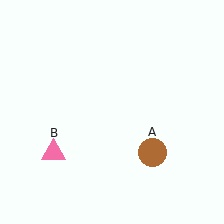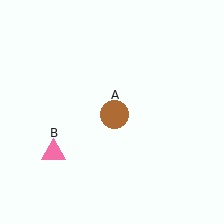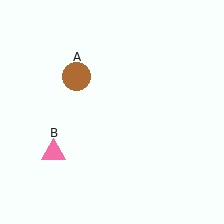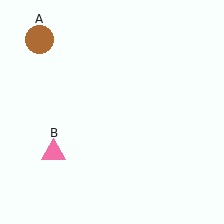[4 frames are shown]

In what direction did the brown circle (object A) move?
The brown circle (object A) moved up and to the left.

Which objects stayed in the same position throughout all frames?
Pink triangle (object B) remained stationary.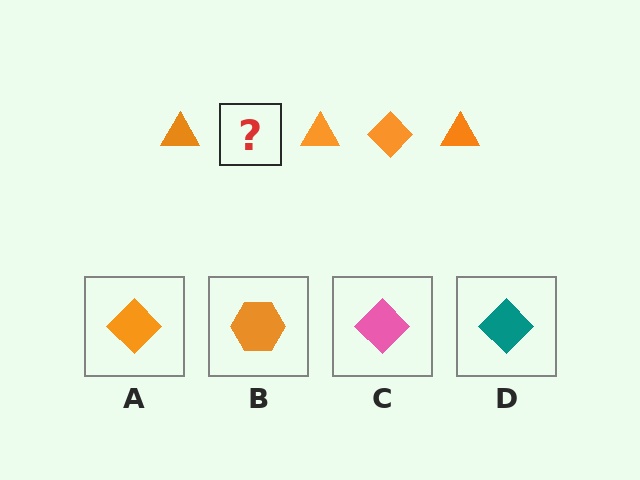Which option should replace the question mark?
Option A.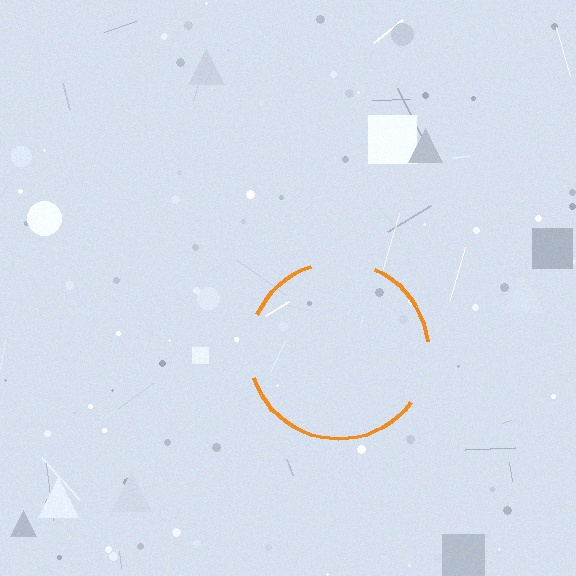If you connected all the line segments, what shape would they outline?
They would outline a circle.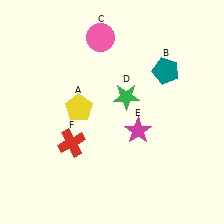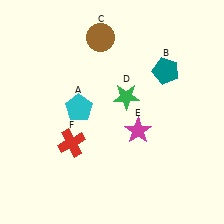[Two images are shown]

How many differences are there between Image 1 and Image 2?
There are 2 differences between the two images.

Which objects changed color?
A changed from yellow to cyan. C changed from pink to brown.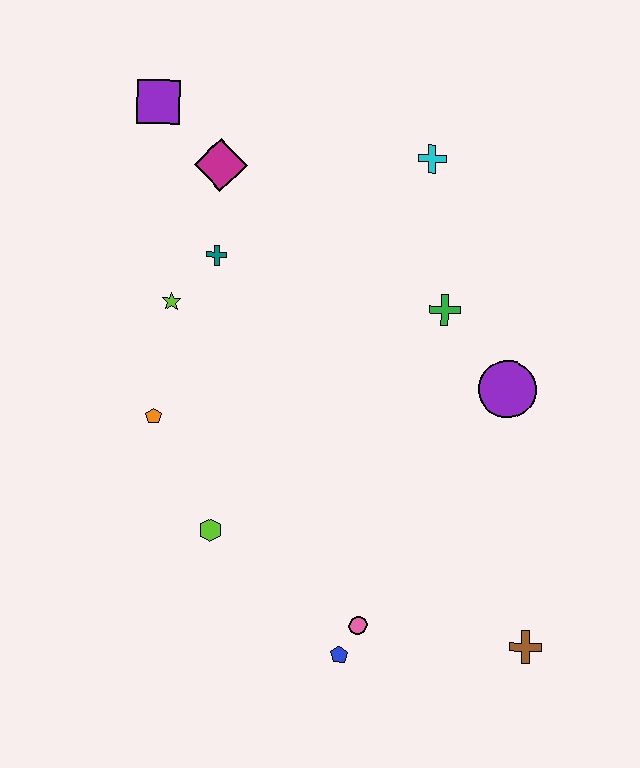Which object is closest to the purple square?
The magenta diamond is closest to the purple square.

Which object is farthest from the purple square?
The brown cross is farthest from the purple square.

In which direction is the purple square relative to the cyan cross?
The purple square is to the left of the cyan cross.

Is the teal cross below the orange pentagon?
No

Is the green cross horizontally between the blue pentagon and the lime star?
No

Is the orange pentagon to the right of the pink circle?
No